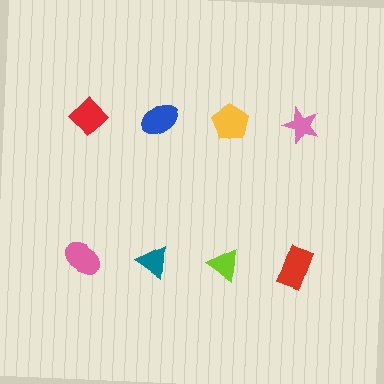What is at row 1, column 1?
A red diamond.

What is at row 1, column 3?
A yellow pentagon.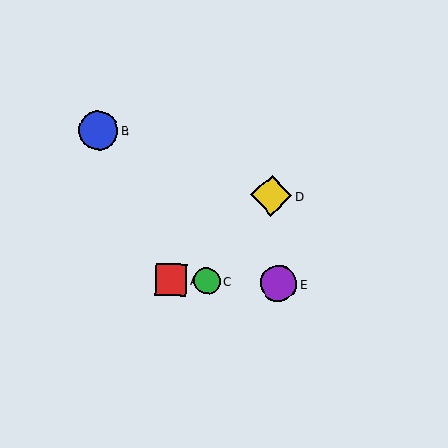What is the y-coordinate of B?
Object B is at y≈130.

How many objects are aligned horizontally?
3 objects (A, C, E) are aligned horizontally.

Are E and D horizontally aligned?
No, E is at y≈284 and D is at y≈195.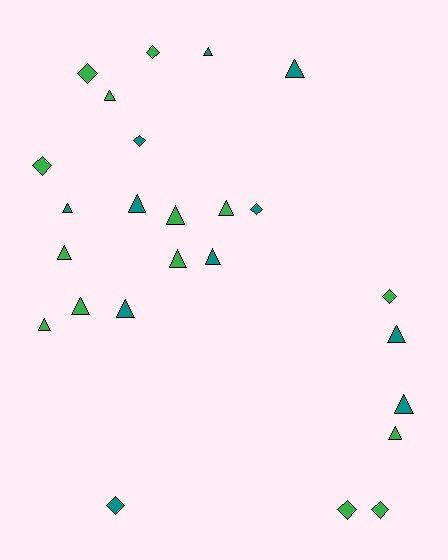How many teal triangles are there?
There are 8 teal triangles.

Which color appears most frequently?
Green, with 14 objects.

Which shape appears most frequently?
Triangle, with 16 objects.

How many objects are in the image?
There are 25 objects.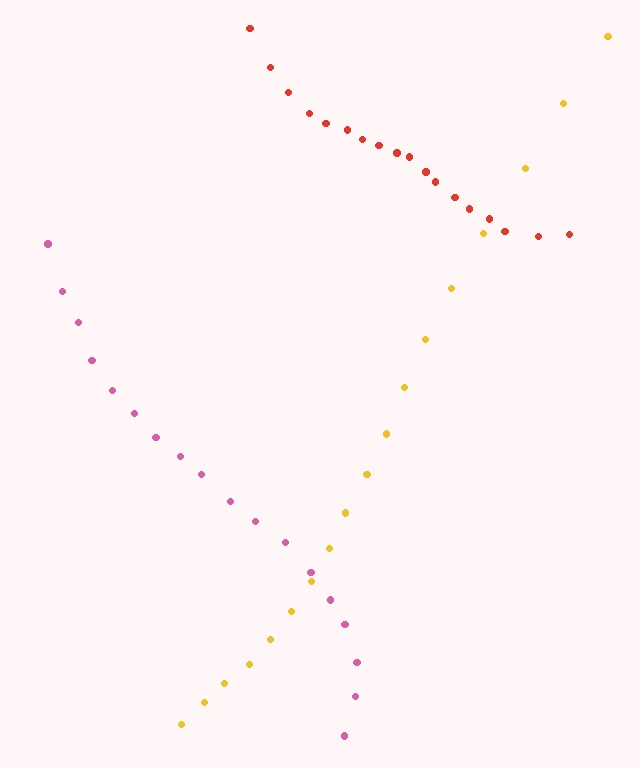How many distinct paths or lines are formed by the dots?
There are 3 distinct paths.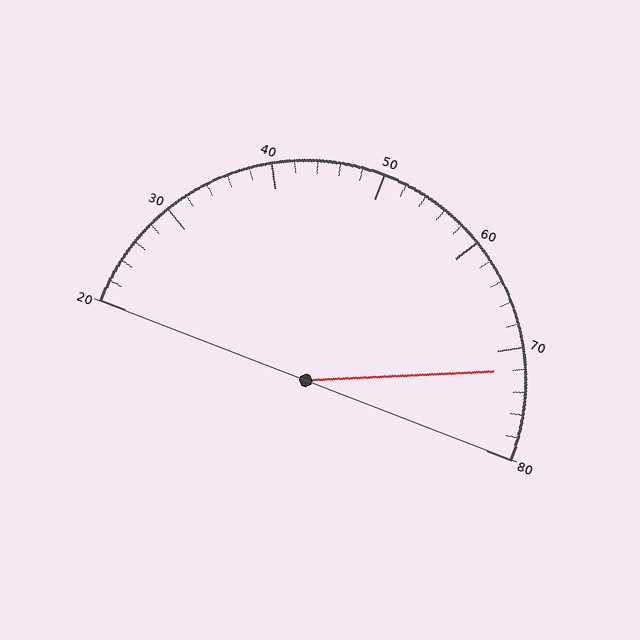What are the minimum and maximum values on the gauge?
The gauge ranges from 20 to 80.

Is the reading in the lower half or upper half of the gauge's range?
The reading is in the upper half of the range (20 to 80).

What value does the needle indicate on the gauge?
The needle indicates approximately 72.